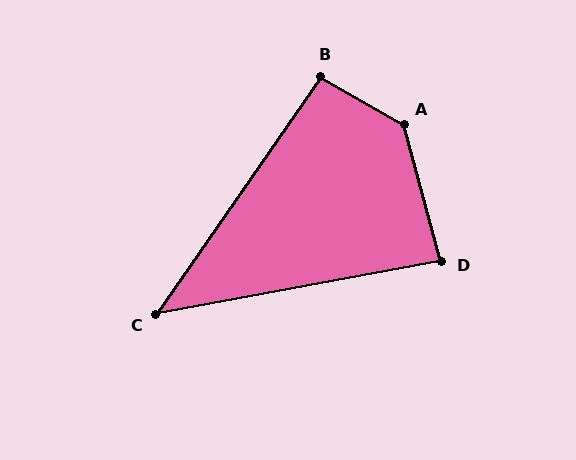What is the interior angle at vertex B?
Approximately 95 degrees (approximately right).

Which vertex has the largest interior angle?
A, at approximately 135 degrees.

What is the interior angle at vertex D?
Approximately 85 degrees (approximately right).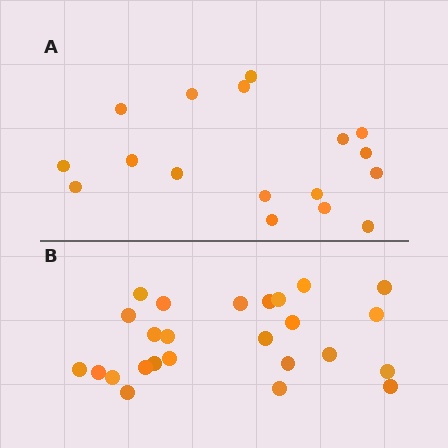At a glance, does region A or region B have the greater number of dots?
Region B (the bottom region) has more dots.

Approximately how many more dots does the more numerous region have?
Region B has roughly 8 or so more dots than region A.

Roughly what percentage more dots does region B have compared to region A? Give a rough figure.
About 45% more.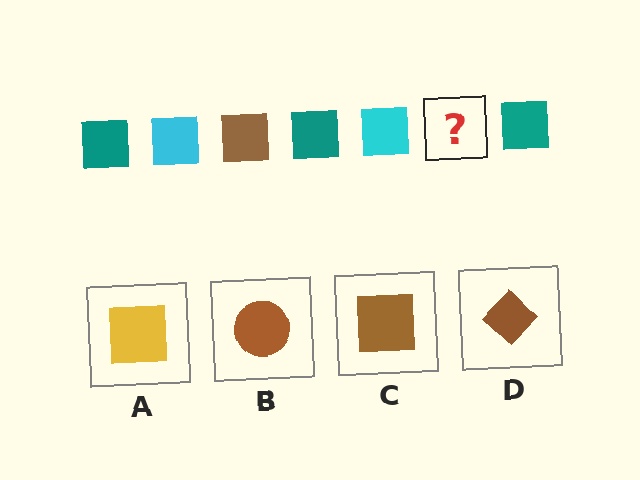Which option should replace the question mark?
Option C.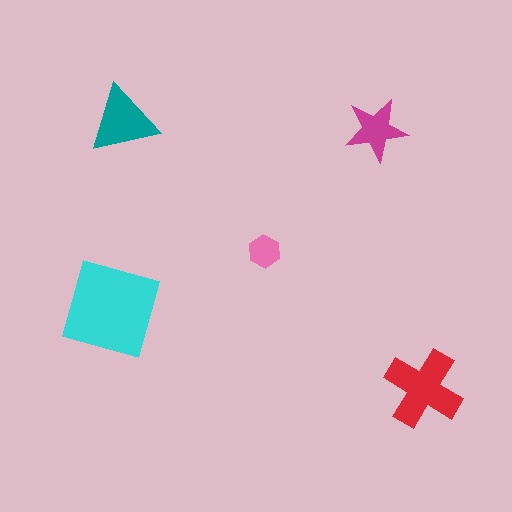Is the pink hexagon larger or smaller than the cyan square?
Smaller.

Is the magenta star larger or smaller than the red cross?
Smaller.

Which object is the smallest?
The pink hexagon.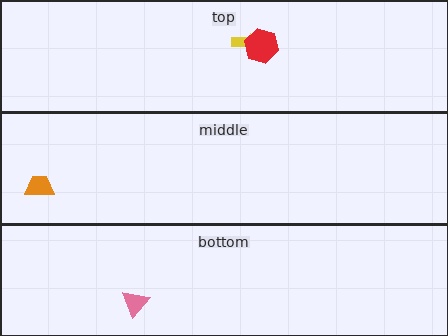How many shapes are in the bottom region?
1.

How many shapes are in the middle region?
1.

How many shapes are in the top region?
2.